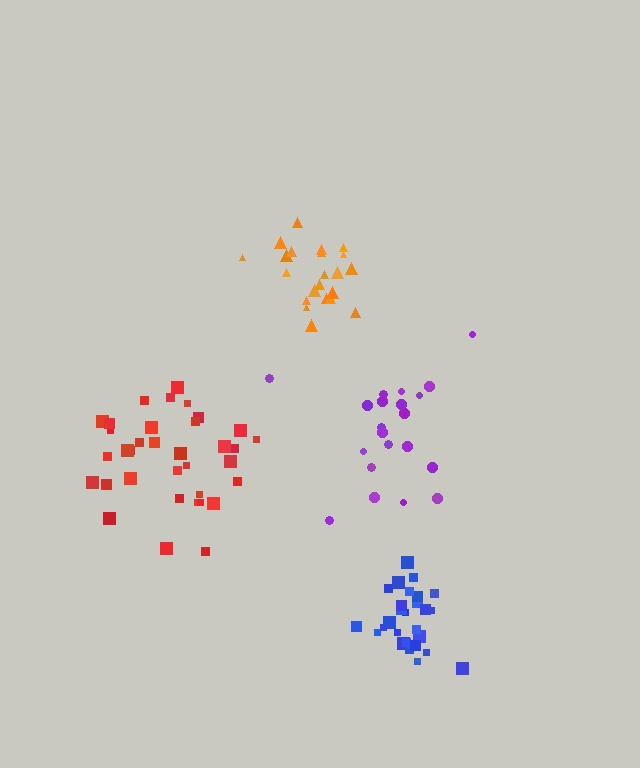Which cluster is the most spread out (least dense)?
Purple.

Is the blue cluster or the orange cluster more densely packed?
Blue.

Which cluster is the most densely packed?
Blue.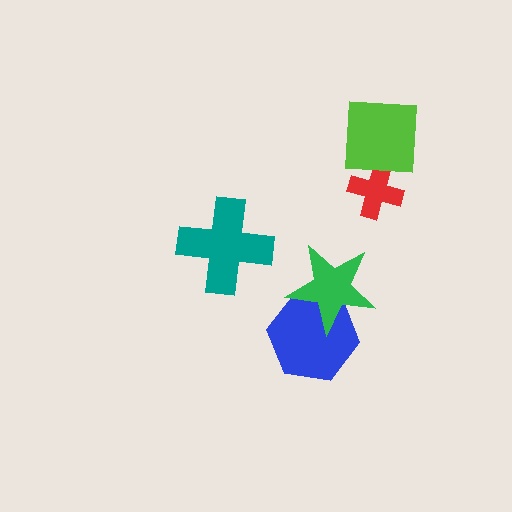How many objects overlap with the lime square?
1 object overlaps with the lime square.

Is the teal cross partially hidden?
No, no other shape covers it.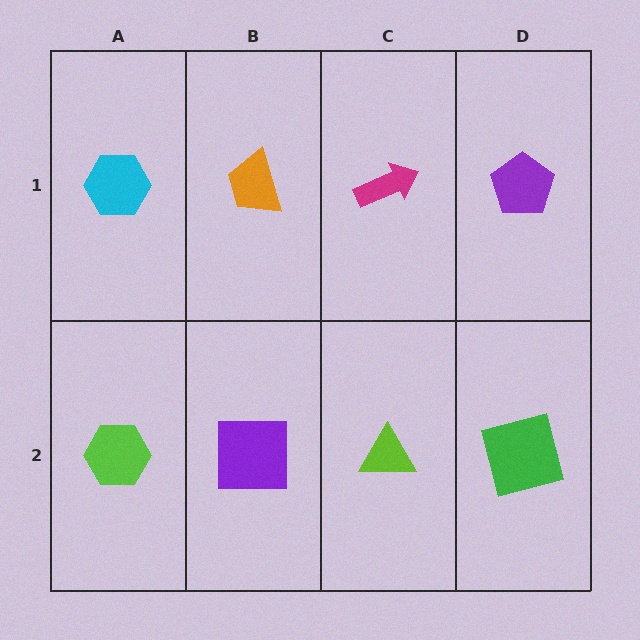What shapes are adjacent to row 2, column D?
A purple pentagon (row 1, column D), a lime triangle (row 2, column C).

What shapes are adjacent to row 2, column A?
A cyan hexagon (row 1, column A), a purple square (row 2, column B).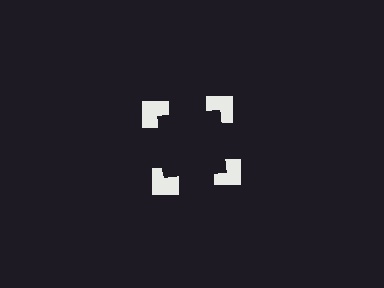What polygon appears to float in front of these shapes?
An illusory square — its edges are inferred from the aligned wedge cuts in the notched squares, not physically drawn.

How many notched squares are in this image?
There are 4 — one at each vertex of the illusory square.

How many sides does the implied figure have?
4 sides.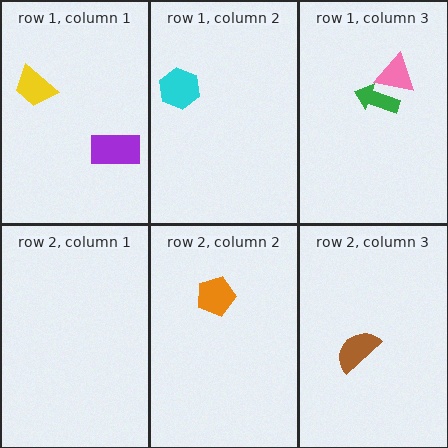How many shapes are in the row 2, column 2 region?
1.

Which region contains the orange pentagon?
The row 2, column 2 region.